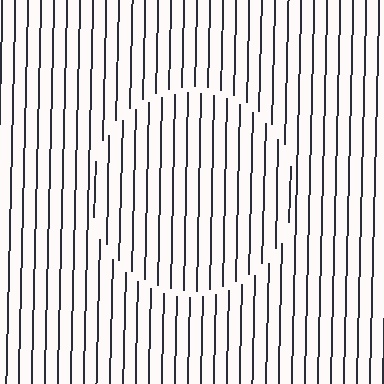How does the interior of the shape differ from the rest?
The interior of the shape contains the same grating, shifted by half a period — the contour is defined by the phase discontinuity where line-ends from the inner and outer gratings abut.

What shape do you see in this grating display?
An illusory circle. The interior of the shape contains the same grating, shifted by half a period — the contour is defined by the phase discontinuity where line-ends from the inner and outer gratings abut.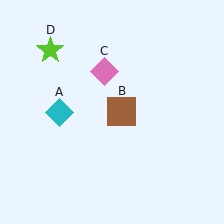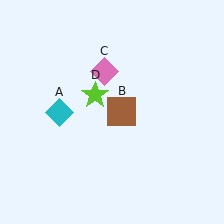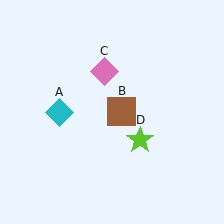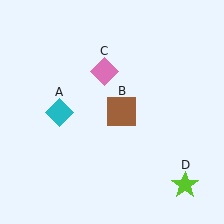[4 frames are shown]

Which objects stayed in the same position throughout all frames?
Cyan diamond (object A) and brown square (object B) and pink diamond (object C) remained stationary.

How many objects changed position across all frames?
1 object changed position: lime star (object D).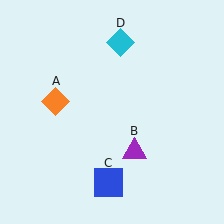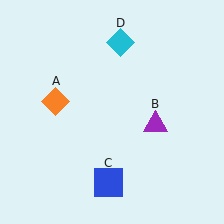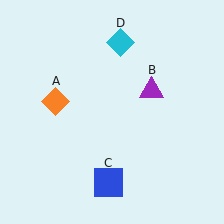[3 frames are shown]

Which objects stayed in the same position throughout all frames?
Orange diamond (object A) and blue square (object C) and cyan diamond (object D) remained stationary.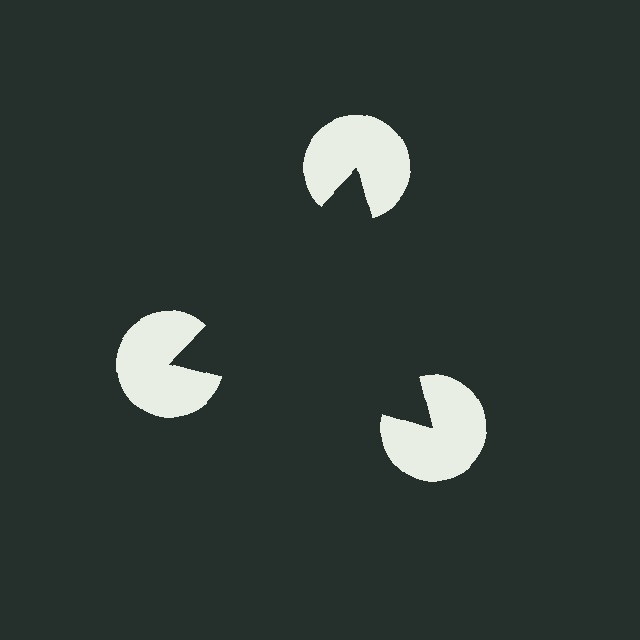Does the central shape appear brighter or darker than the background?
It typically appears slightly darker than the background, even though no actual brightness change is drawn.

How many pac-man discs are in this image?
There are 3 — one at each vertex of the illusory triangle.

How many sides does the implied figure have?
3 sides.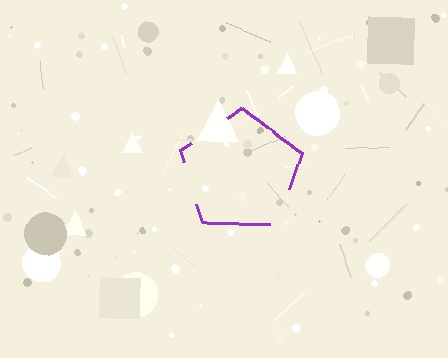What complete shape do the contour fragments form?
The contour fragments form a pentagon.